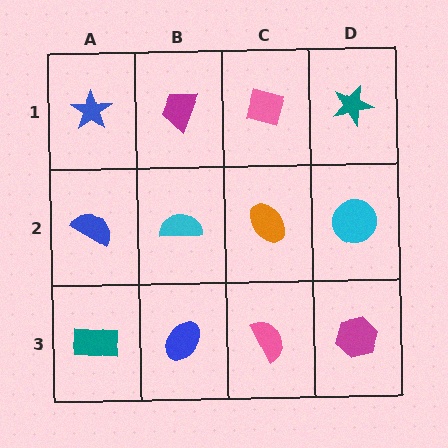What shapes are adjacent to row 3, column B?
A cyan semicircle (row 2, column B), a teal rectangle (row 3, column A), a pink semicircle (row 3, column C).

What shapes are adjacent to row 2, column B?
A magenta trapezoid (row 1, column B), a blue ellipse (row 3, column B), a blue semicircle (row 2, column A), an orange ellipse (row 2, column C).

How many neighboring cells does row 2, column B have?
4.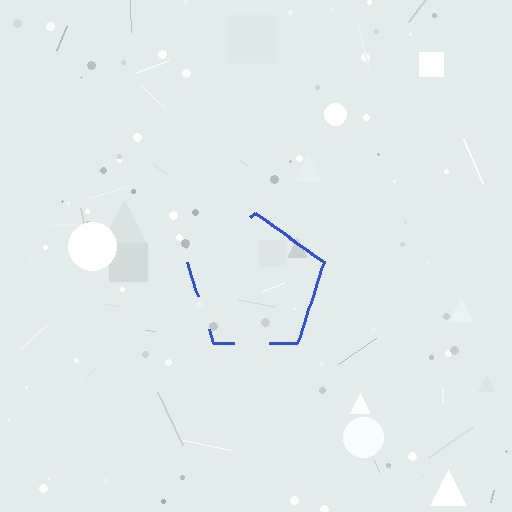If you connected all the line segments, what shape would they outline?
They would outline a pentagon.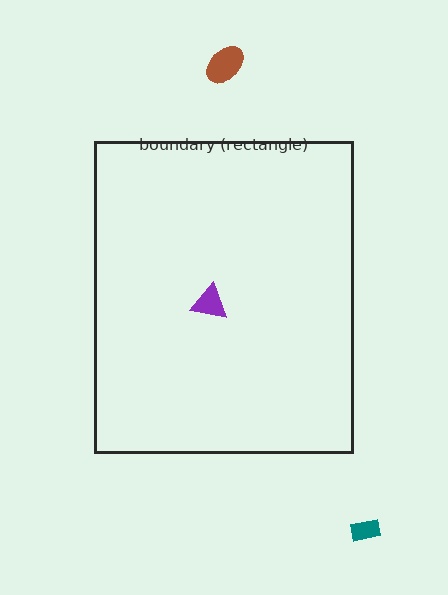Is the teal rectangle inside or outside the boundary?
Outside.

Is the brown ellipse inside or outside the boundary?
Outside.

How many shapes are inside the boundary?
1 inside, 2 outside.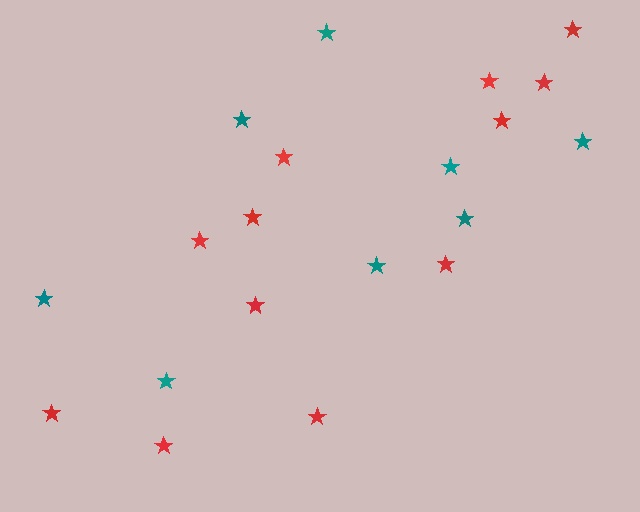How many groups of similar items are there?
There are 2 groups: one group of red stars (12) and one group of teal stars (8).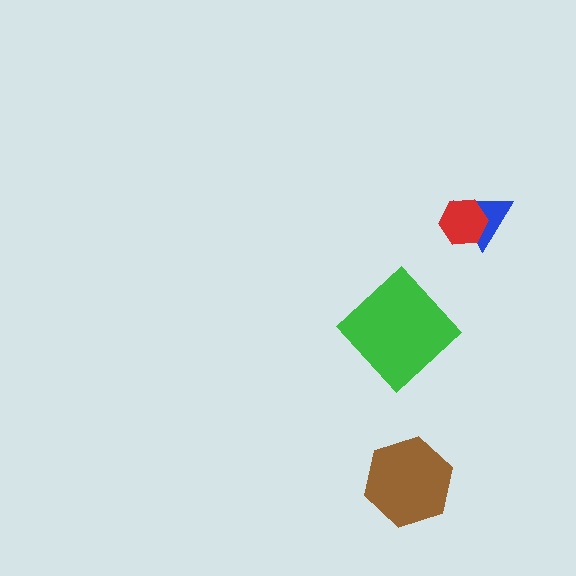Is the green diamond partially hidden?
No, no other shape covers it.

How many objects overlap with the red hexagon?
1 object overlaps with the red hexagon.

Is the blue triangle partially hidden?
Yes, it is partially covered by another shape.